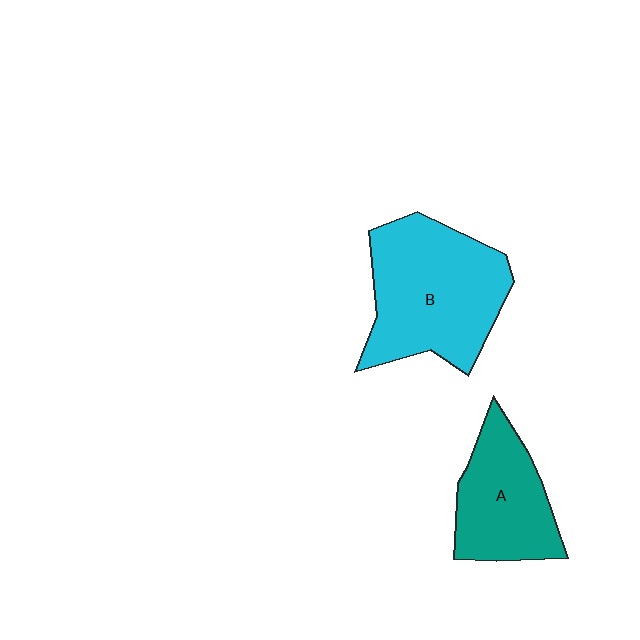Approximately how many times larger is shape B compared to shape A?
Approximately 1.5 times.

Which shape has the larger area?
Shape B (cyan).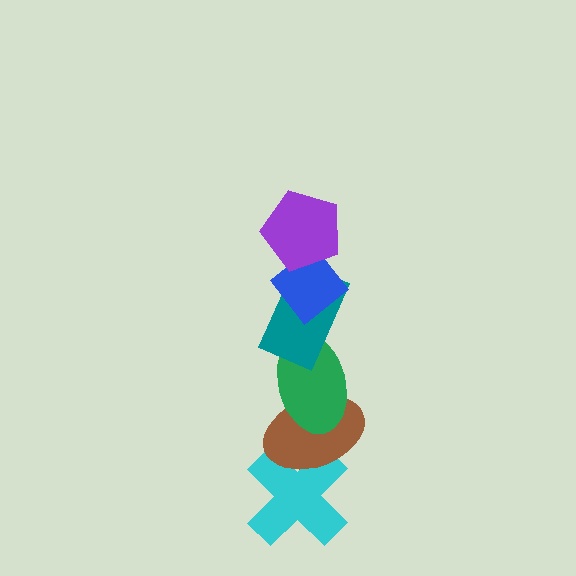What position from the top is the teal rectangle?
The teal rectangle is 3rd from the top.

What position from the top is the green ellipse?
The green ellipse is 4th from the top.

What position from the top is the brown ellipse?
The brown ellipse is 5th from the top.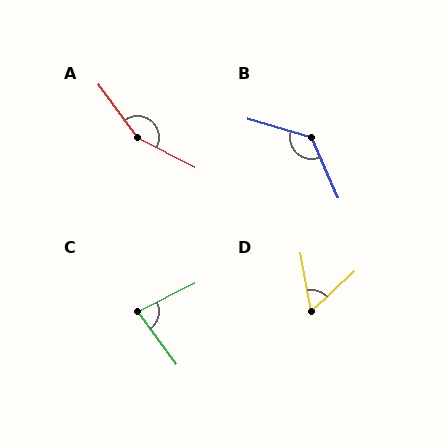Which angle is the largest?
A, at approximately 153 degrees.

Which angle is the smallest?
D, at approximately 57 degrees.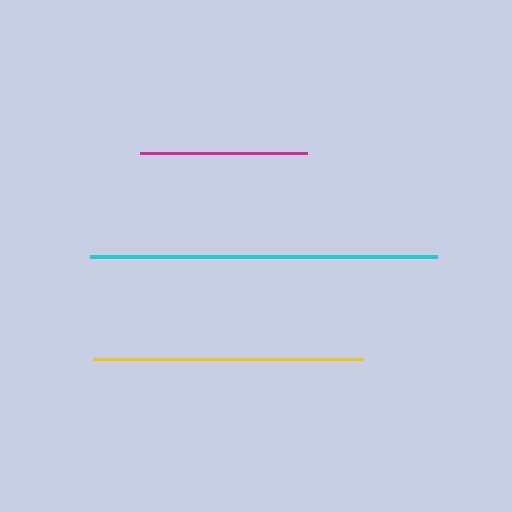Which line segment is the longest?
The cyan line is the longest at approximately 347 pixels.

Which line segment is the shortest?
The magenta line is the shortest at approximately 167 pixels.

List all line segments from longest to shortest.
From longest to shortest: cyan, yellow, magenta.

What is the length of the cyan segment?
The cyan segment is approximately 347 pixels long.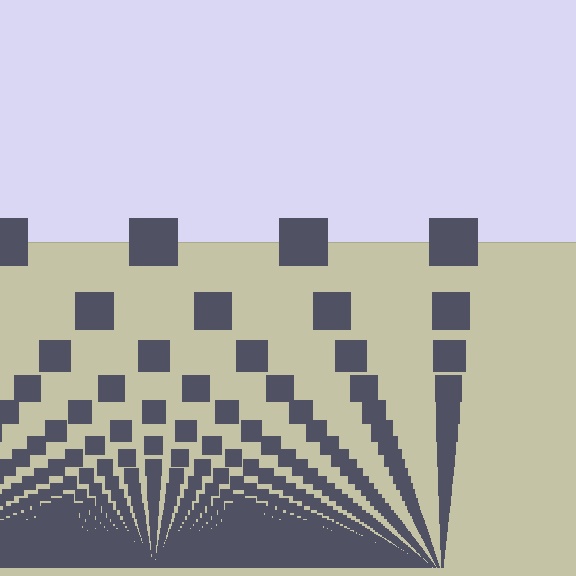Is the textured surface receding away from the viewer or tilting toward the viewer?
The surface appears to tilt toward the viewer. Texture elements get larger and sparser toward the top.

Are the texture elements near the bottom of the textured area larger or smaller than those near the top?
Smaller. The gradient is inverted — elements near the bottom are smaller and denser.